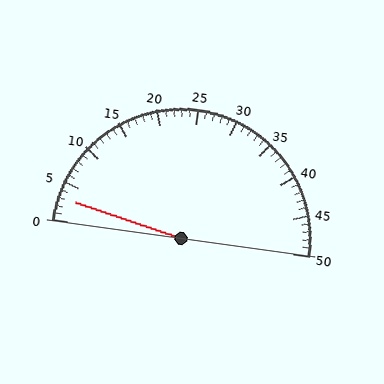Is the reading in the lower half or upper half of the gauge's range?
The reading is in the lower half of the range (0 to 50).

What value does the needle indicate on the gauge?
The needle indicates approximately 3.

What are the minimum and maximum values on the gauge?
The gauge ranges from 0 to 50.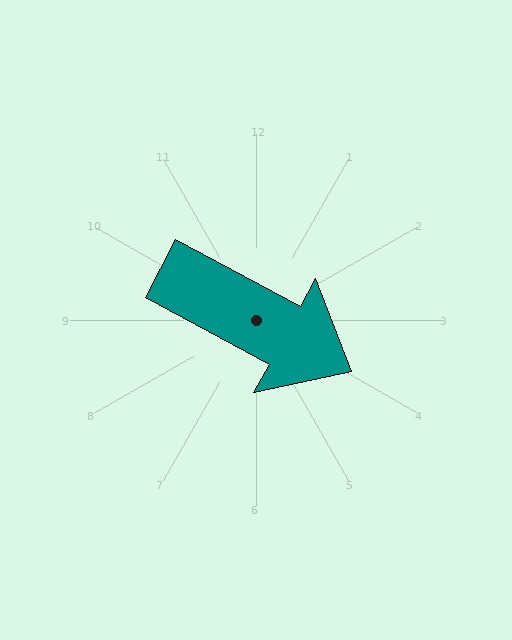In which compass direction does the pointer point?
Southeast.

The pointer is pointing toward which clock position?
Roughly 4 o'clock.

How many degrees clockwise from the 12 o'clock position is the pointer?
Approximately 118 degrees.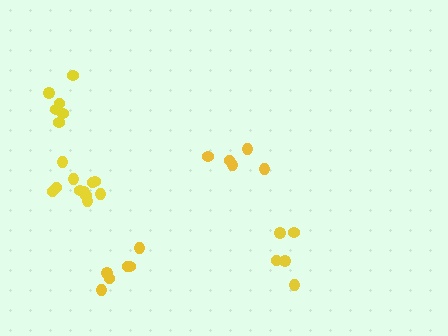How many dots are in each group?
Group 1: 5 dots, Group 2: 11 dots, Group 3: 6 dots, Group 4: 5 dots, Group 5: 6 dots (33 total).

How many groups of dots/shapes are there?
There are 5 groups.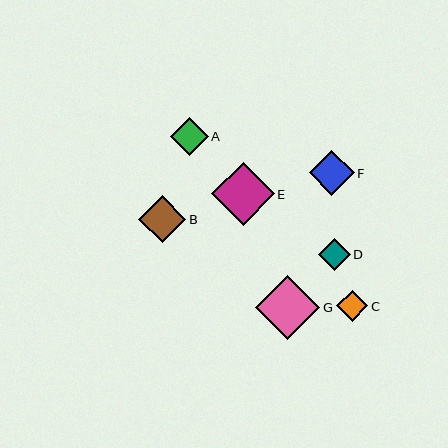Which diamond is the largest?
Diamond G is the largest with a size of approximately 64 pixels.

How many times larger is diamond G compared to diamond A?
Diamond G is approximately 1.7 times the size of diamond A.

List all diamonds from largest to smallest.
From largest to smallest: G, E, B, F, A, D, C.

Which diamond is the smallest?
Diamond C is the smallest with a size of approximately 31 pixels.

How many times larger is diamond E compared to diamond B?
Diamond E is approximately 1.3 times the size of diamond B.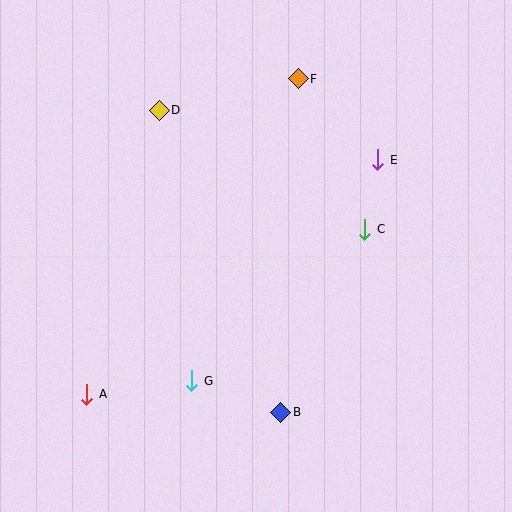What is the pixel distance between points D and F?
The distance between D and F is 142 pixels.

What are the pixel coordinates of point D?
Point D is at (159, 110).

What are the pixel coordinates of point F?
Point F is at (298, 79).